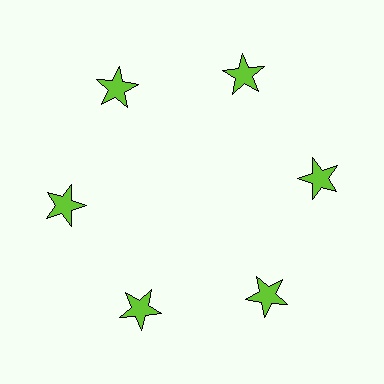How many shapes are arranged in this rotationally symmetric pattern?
There are 6 shapes, arranged in 6 groups of 1.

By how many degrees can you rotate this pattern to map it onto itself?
The pattern maps onto itself every 60 degrees of rotation.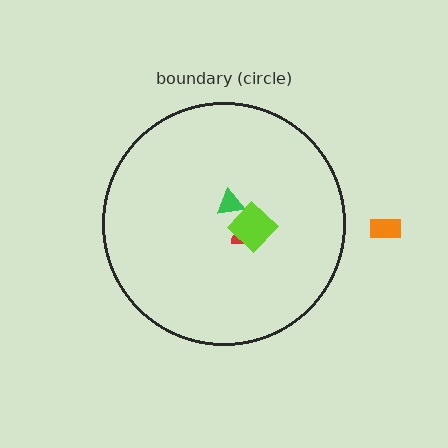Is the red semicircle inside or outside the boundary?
Inside.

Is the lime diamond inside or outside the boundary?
Inside.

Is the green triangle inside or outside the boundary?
Inside.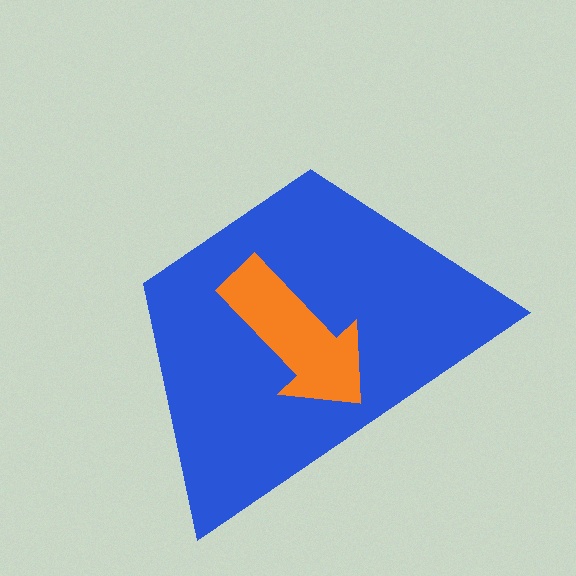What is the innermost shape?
The orange arrow.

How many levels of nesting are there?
2.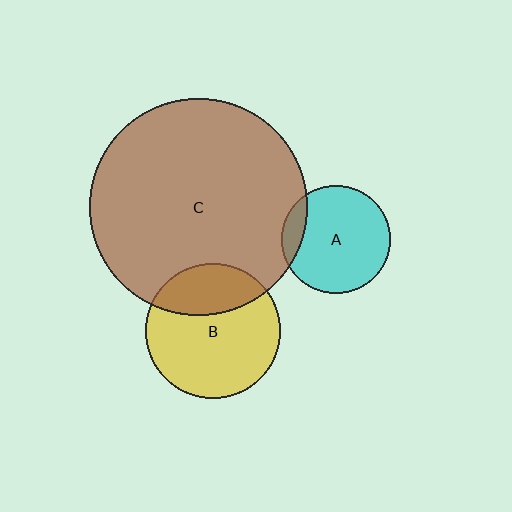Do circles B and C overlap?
Yes.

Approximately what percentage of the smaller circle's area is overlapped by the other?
Approximately 30%.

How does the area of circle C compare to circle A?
Approximately 4.0 times.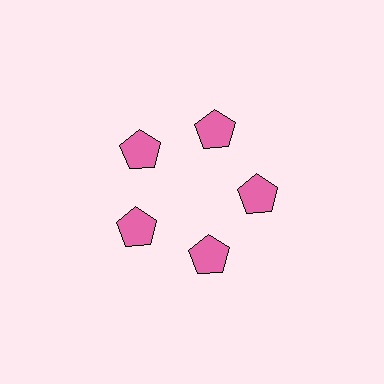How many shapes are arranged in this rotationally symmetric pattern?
There are 5 shapes, arranged in 5 groups of 1.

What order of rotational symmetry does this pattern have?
This pattern has 5-fold rotational symmetry.